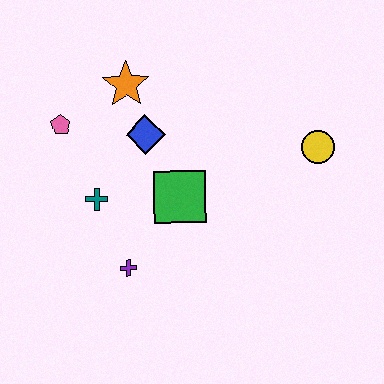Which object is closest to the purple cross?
The teal cross is closest to the purple cross.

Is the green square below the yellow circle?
Yes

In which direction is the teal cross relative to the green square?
The teal cross is to the left of the green square.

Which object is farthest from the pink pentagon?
The yellow circle is farthest from the pink pentagon.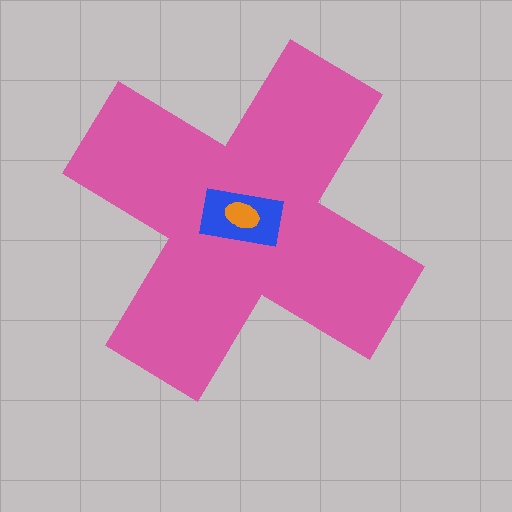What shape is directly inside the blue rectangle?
The orange ellipse.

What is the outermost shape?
The pink cross.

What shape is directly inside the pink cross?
The blue rectangle.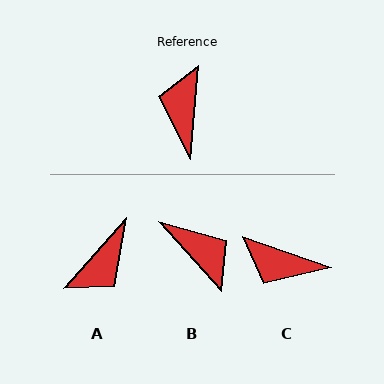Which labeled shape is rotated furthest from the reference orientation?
A, about 144 degrees away.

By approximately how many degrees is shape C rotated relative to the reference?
Approximately 76 degrees counter-clockwise.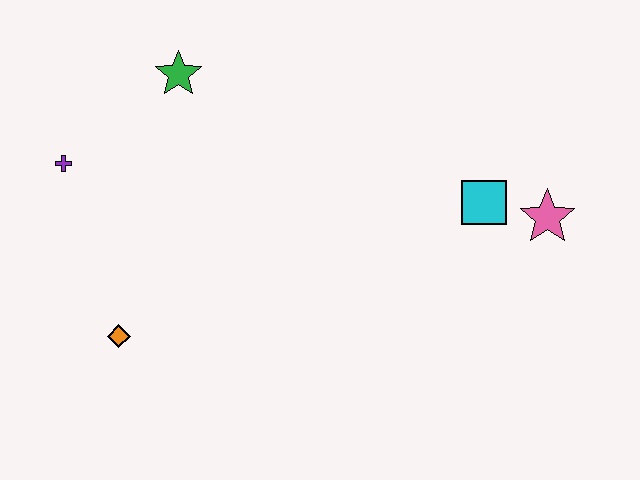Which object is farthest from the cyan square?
The purple cross is farthest from the cyan square.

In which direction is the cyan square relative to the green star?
The cyan square is to the right of the green star.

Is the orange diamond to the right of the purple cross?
Yes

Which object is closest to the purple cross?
The green star is closest to the purple cross.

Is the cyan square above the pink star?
Yes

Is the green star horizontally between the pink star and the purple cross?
Yes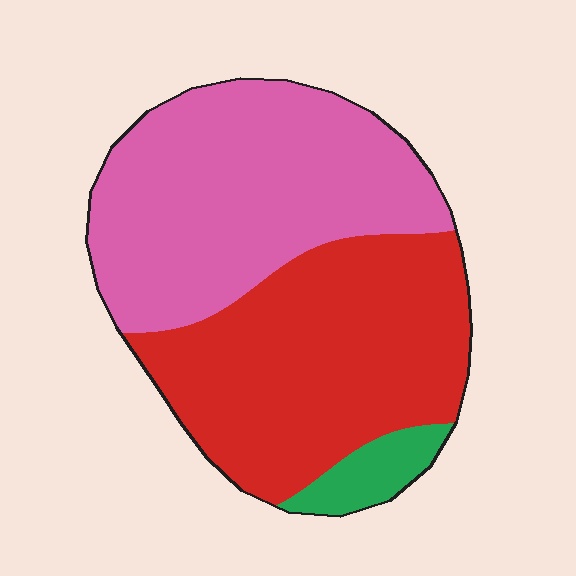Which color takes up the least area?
Green, at roughly 5%.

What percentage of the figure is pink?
Pink takes up between a third and a half of the figure.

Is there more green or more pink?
Pink.